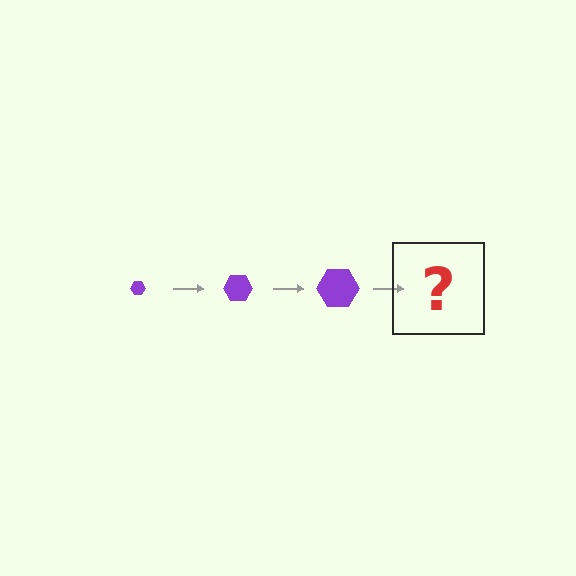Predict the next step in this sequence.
The next step is a purple hexagon, larger than the previous one.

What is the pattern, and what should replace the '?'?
The pattern is that the hexagon gets progressively larger each step. The '?' should be a purple hexagon, larger than the previous one.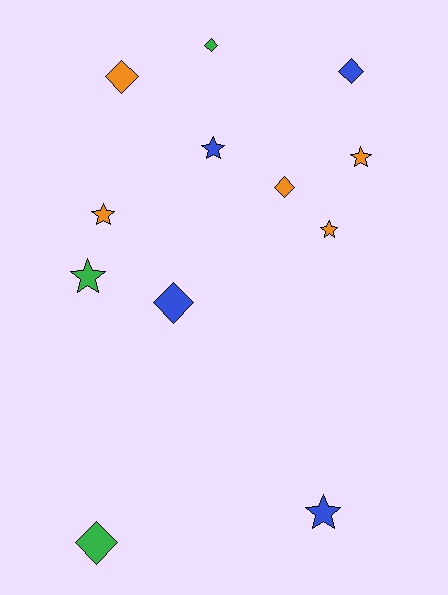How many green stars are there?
There is 1 green star.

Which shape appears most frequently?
Diamond, with 6 objects.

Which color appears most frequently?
Orange, with 5 objects.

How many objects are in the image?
There are 12 objects.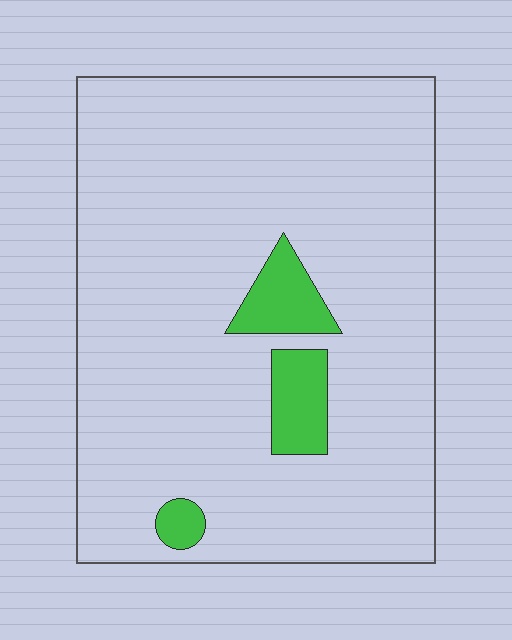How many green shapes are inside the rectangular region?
3.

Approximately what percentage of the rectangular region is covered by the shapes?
Approximately 10%.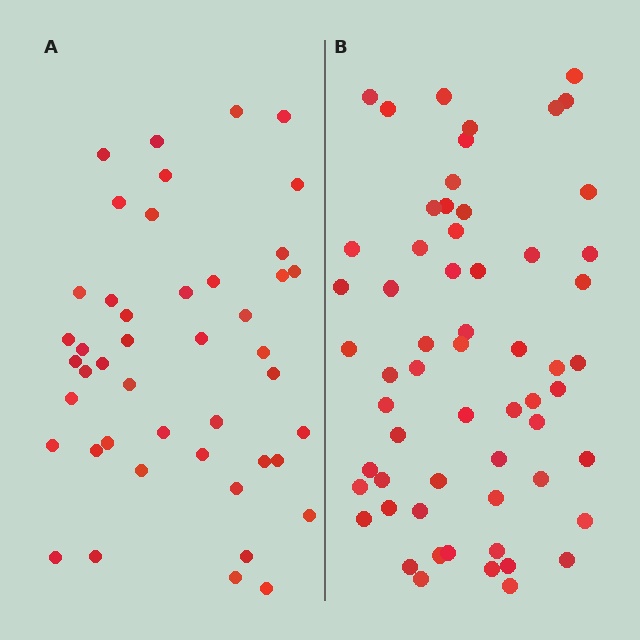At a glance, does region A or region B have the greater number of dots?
Region B (the right region) has more dots.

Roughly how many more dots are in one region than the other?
Region B has approximately 15 more dots than region A.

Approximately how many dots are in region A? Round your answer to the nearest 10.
About 40 dots. (The exact count is 45, which rounds to 40.)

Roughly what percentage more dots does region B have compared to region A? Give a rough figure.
About 35% more.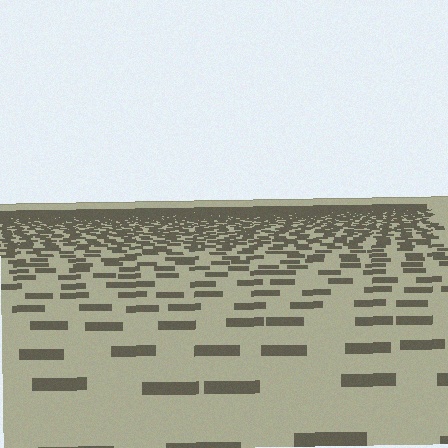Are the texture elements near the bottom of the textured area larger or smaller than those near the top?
Larger. Near the bottom, elements are closer to the viewer and appear at a bigger on-screen size.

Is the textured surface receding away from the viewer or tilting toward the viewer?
The surface is receding away from the viewer. Texture elements get smaller and denser toward the top.